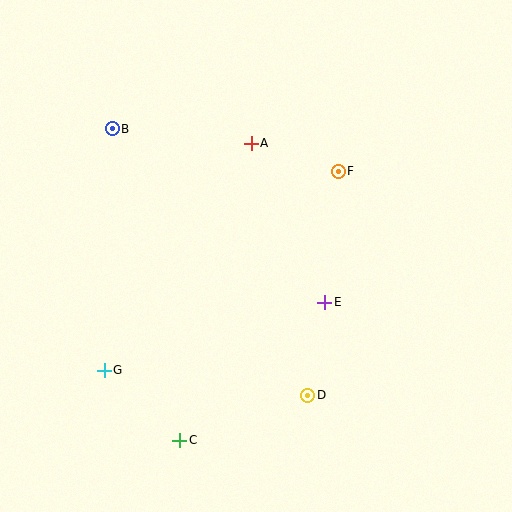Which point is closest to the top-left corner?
Point B is closest to the top-left corner.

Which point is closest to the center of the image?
Point E at (325, 302) is closest to the center.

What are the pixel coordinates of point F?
Point F is at (338, 171).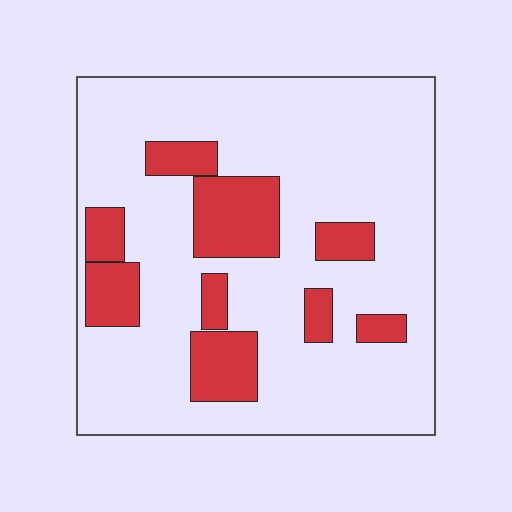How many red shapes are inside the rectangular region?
9.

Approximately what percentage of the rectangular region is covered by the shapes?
Approximately 20%.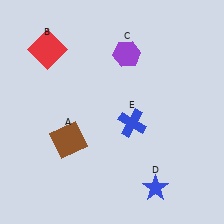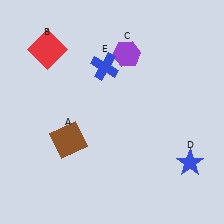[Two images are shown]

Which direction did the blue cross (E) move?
The blue cross (E) moved up.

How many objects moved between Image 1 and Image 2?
2 objects moved between the two images.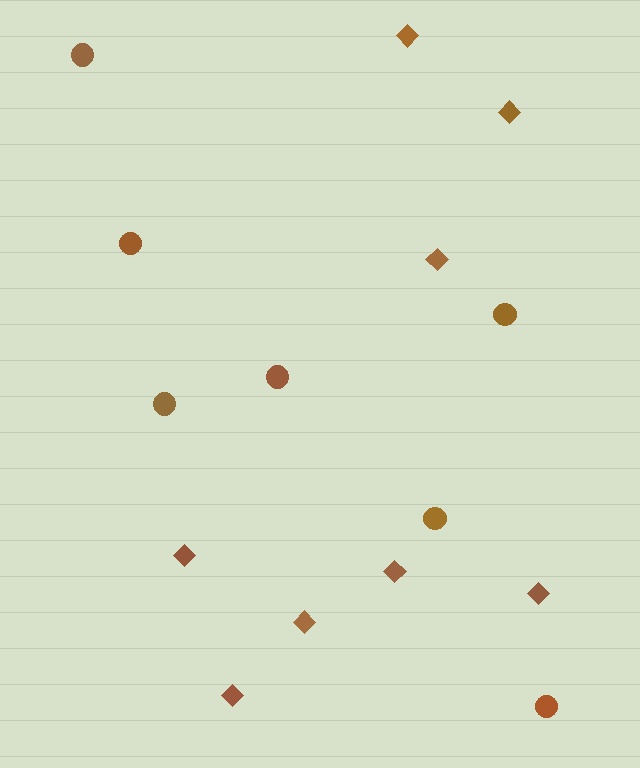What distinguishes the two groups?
There are 2 groups: one group of diamonds (8) and one group of circles (7).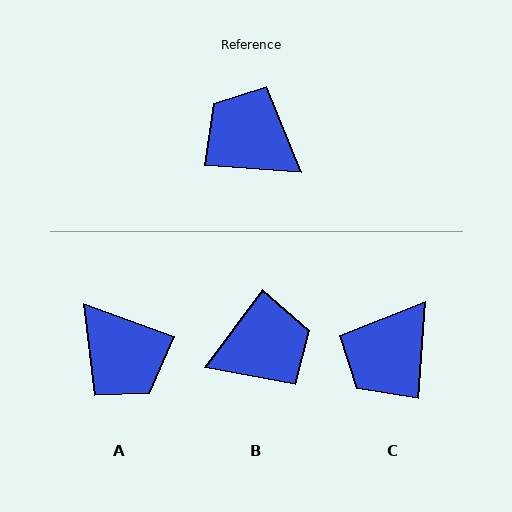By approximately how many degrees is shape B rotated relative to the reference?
Approximately 122 degrees clockwise.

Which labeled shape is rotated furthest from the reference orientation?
A, about 165 degrees away.